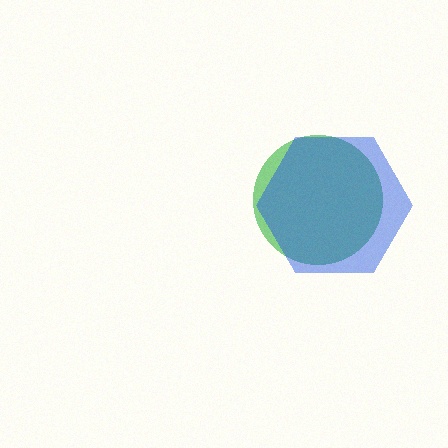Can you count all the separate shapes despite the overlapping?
Yes, there are 2 separate shapes.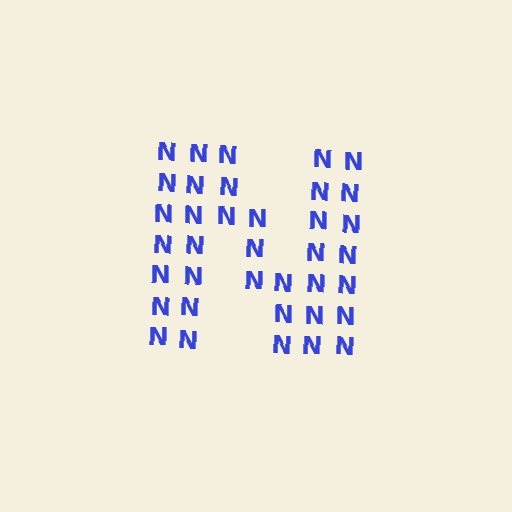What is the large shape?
The large shape is the letter N.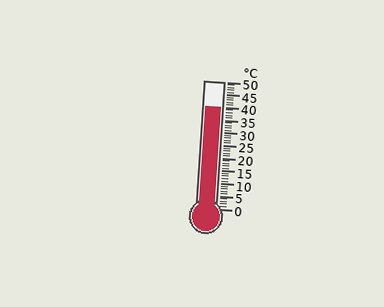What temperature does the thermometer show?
The thermometer shows approximately 40°C.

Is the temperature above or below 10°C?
The temperature is above 10°C.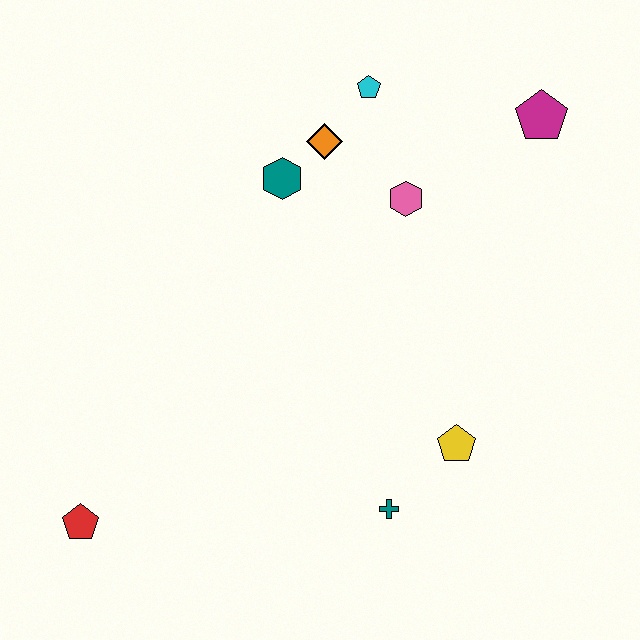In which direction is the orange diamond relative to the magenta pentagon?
The orange diamond is to the left of the magenta pentagon.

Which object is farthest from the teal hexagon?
The red pentagon is farthest from the teal hexagon.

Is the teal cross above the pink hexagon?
No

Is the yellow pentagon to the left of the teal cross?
No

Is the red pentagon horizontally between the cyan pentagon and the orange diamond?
No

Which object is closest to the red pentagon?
The teal cross is closest to the red pentagon.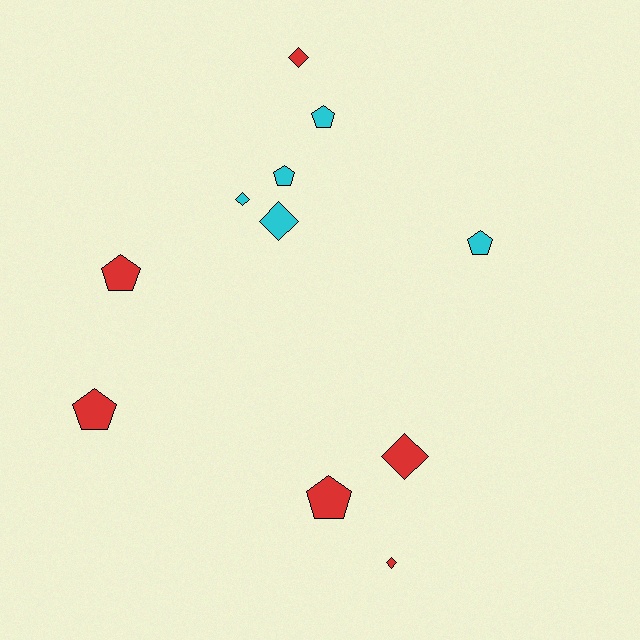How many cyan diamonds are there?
There are 2 cyan diamonds.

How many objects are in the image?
There are 11 objects.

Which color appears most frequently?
Red, with 6 objects.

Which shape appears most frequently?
Pentagon, with 6 objects.